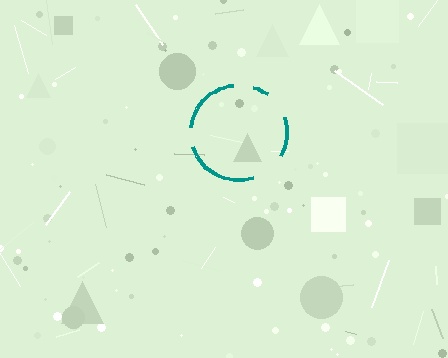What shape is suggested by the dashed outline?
The dashed outline suggests a circle.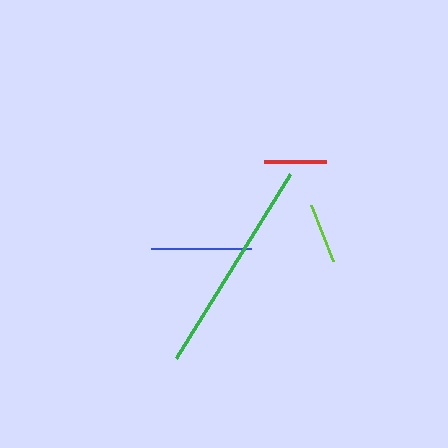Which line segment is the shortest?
The lime line is the shortest at approximately 61 pixels.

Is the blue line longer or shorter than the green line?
The green line is longer than the blue line.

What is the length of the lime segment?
The lime segment is approximately 61 pixels long.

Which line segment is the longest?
The green line is the longest at approximately 216 pixels.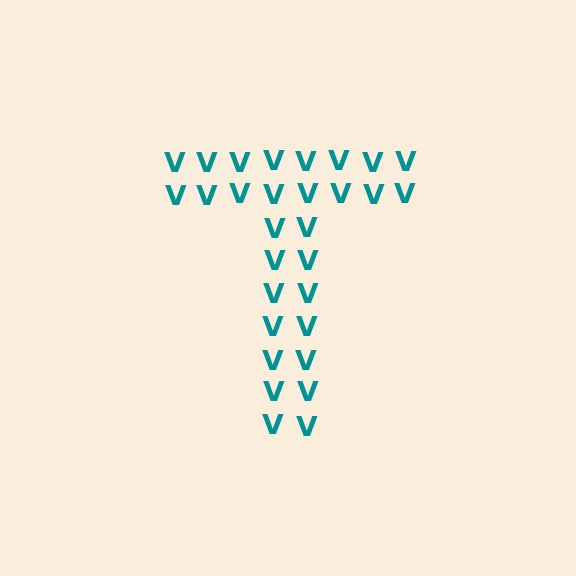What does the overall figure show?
The overall figure shows the letter T.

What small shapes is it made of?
It is made of small letter V's.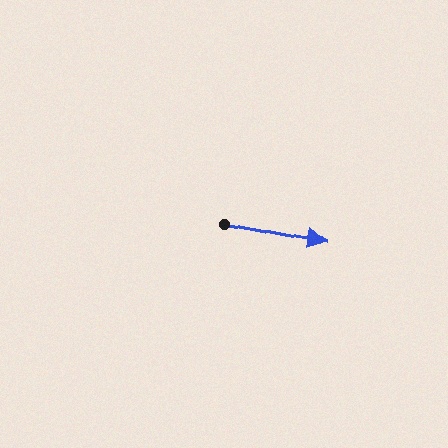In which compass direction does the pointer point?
East.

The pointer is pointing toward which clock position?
Roughly 3 o'clock.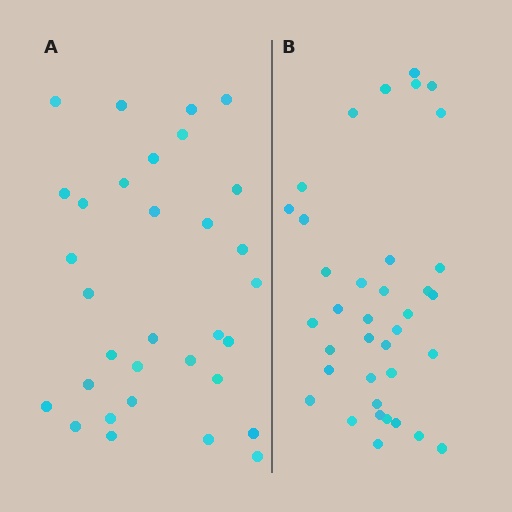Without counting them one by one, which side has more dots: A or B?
Region B (the right region) has more dots.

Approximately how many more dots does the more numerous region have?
Region B has about 5 more dots than region A.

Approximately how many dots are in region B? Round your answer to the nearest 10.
About 40 dots. (The exact count is 37, which rounds to 40.)